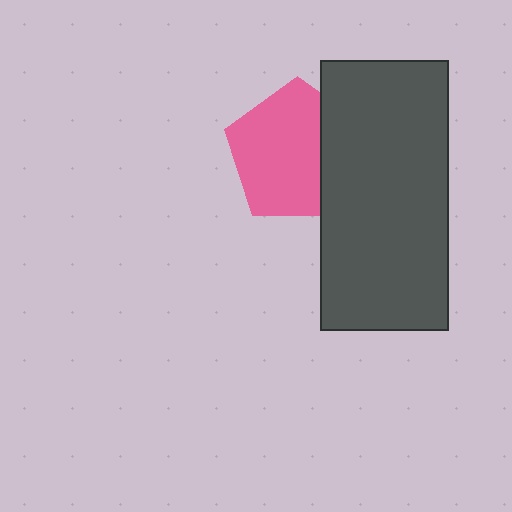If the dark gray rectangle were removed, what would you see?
You would see the complete pink pentagon.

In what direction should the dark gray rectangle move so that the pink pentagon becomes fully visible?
The dark gray rectangle should move right. That is the shortest direction to clear the overlap and leave the pink pentagon fully visible.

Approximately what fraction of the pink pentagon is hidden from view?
Roughly 30% of the pink pentagon is hidden behind the dark gray rectangle.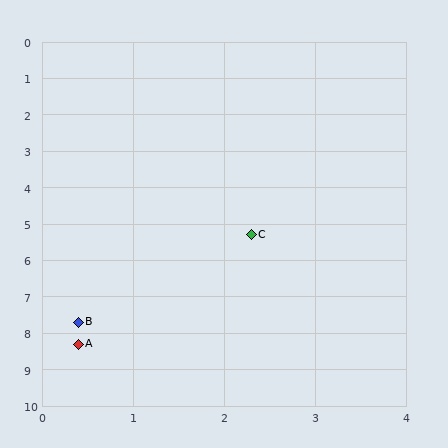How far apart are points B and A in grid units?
Points B and A are about 0.6 grid units apart.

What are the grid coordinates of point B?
Point B is at approximately (0.4, 7.7).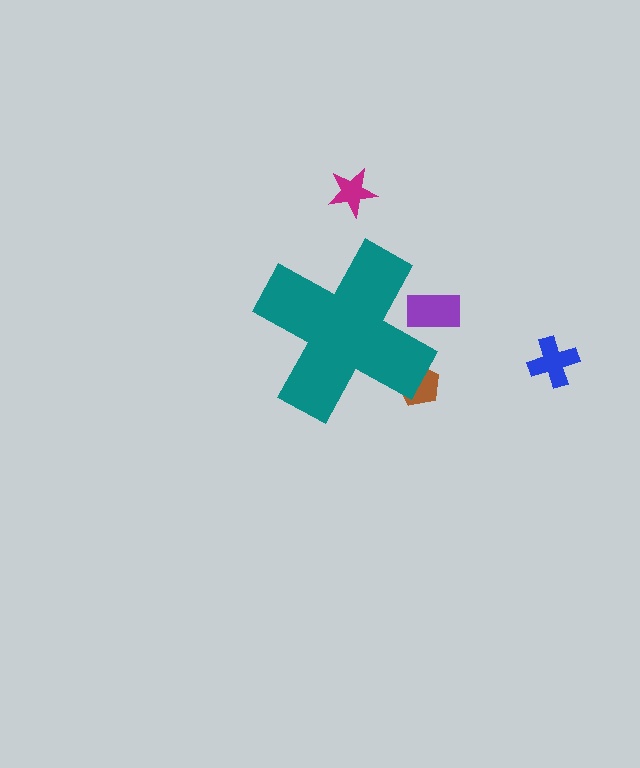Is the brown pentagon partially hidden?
Yes, the brown pentagon is partially hidden behind the teal cross.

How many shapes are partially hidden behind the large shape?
2 shapes are partially hidden.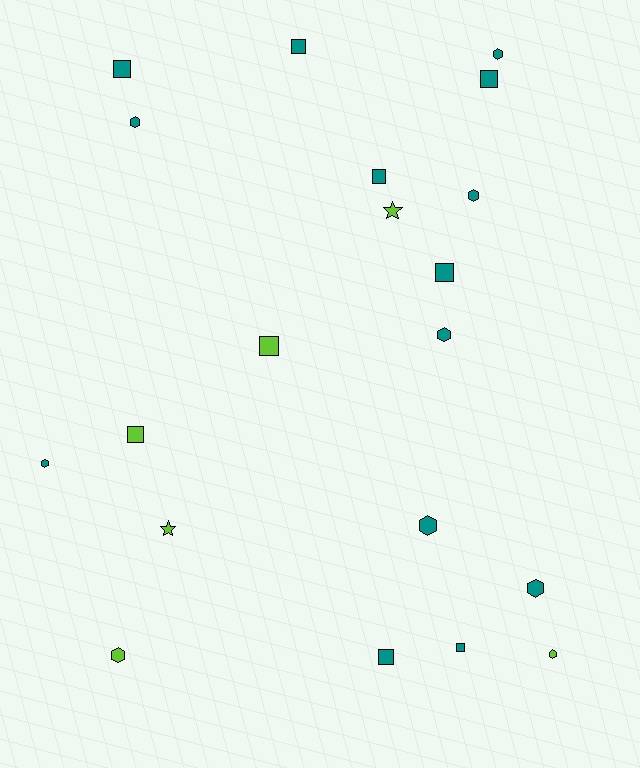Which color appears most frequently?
Teal, with 14 objects.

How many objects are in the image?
There are 20 objects.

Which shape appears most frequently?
Hexagon, with 9 objects.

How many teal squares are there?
There are 7 teal squares.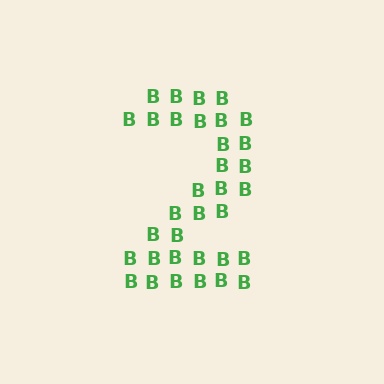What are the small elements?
The small elements are letter B's.